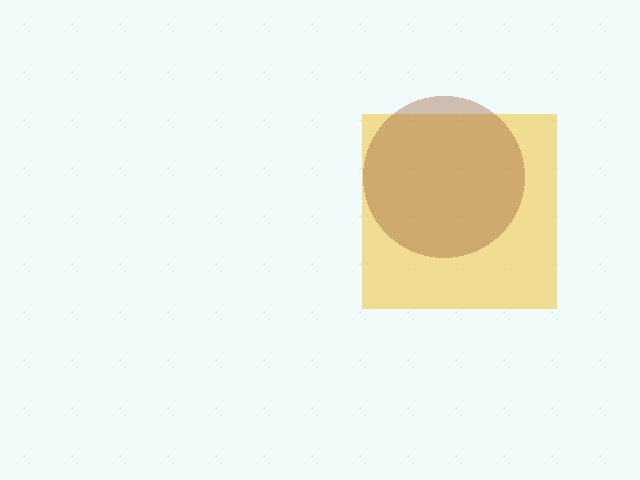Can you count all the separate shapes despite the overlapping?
Yes, there are 2 separate shapes.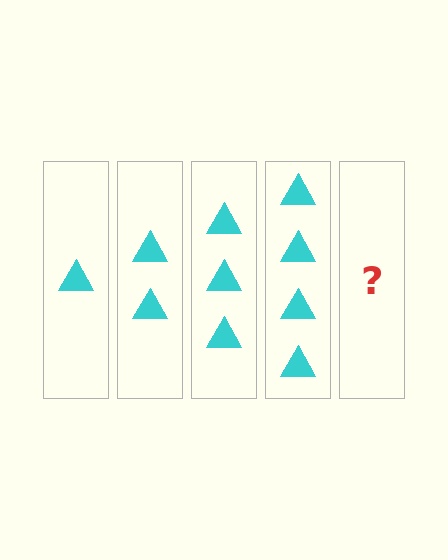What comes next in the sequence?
The next element should be 5 triangles.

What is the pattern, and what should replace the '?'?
The pattern is that each step adds one more triangle. The '?' should be 5 triangles.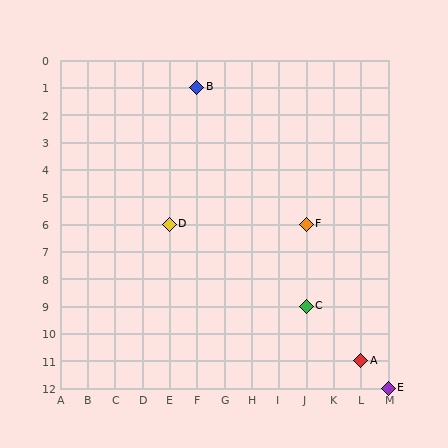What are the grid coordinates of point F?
Point F is at grid coordinates (J, 6).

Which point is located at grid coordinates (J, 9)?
Point C is at (J, 9).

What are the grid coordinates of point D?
Point D is at grid coordinates (E, 6).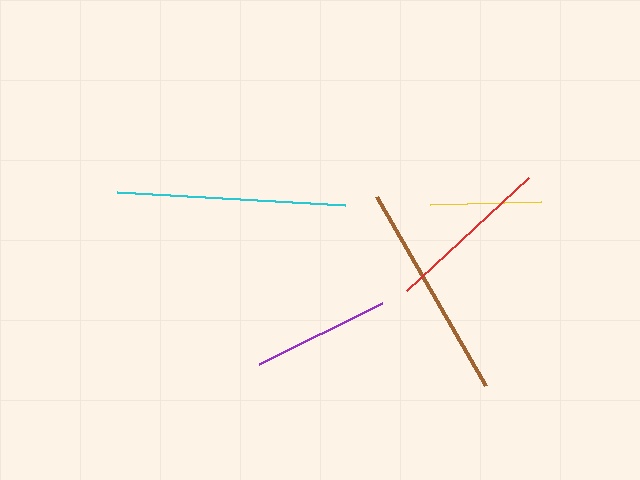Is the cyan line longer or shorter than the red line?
The cyan line is longer than the red line.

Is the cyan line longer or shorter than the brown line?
The cyan line is longer than the brown line.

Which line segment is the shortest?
The yellow line is the shortest at approximately 112 pixels.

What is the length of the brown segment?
The brown segment is approximately 218 pixels long.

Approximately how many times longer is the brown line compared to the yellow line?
The brown line is approximately 2.0 times the length of the yellow line.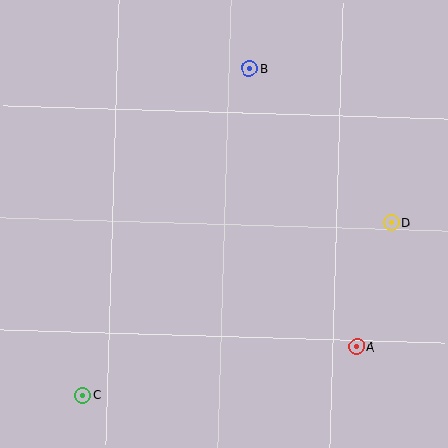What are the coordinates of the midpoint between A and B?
The midpoint between A and B is at (303, 207).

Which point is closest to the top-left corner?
Point B is closest to the top-left corner.